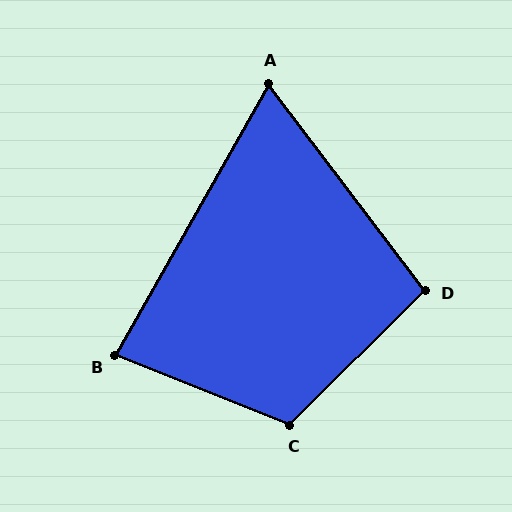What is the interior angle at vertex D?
Approximately 98 degrees (obtuse).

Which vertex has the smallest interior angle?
A, at approximately 67 degrees.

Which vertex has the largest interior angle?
C, at approximately 113 degrees.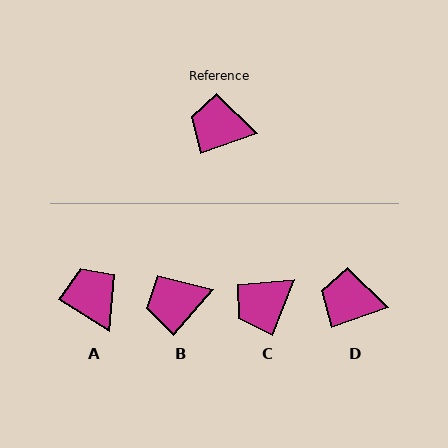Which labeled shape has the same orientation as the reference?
D.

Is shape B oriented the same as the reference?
No, it is off by about 30 degrees.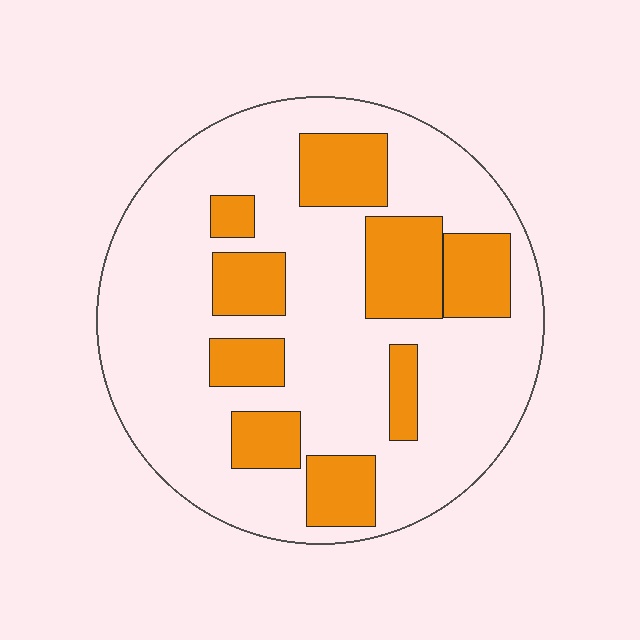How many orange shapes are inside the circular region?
9.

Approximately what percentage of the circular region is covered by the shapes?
Approximately 25%.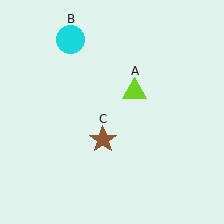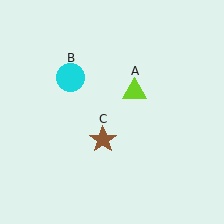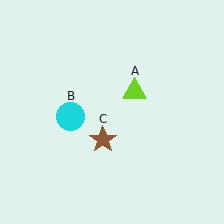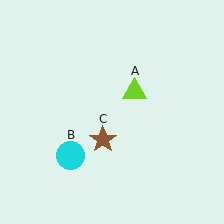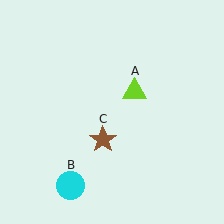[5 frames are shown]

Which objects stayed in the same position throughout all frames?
Lime triangle (object A) and brown star (object C) remained stationary.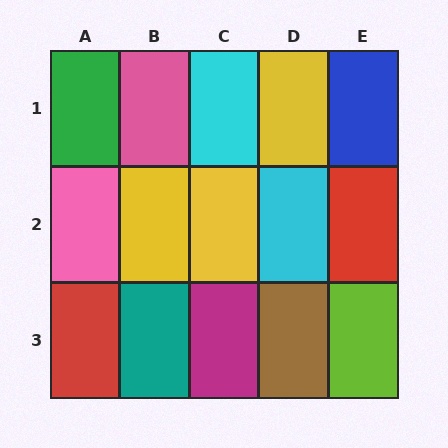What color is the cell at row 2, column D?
Cyan.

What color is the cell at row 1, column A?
Green.